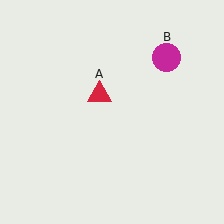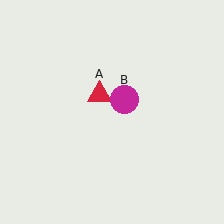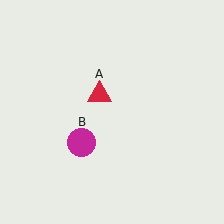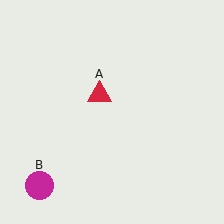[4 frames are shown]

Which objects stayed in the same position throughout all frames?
Red triangle (object A) remained stationary.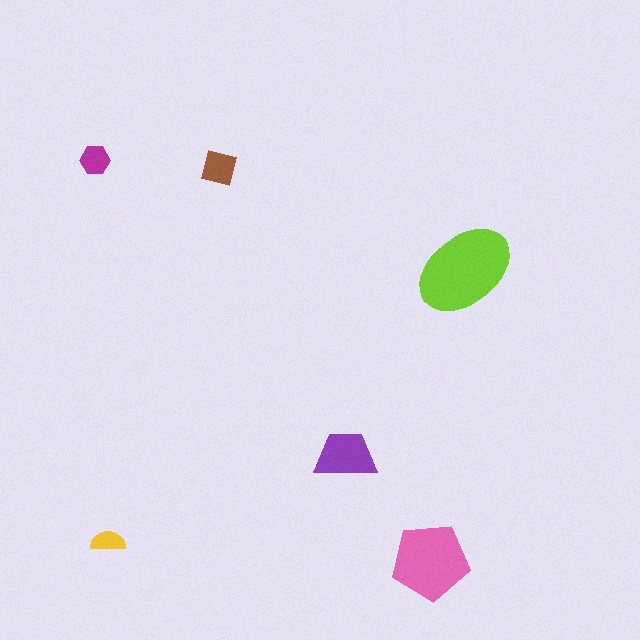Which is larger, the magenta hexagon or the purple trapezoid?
The purple trapezoid.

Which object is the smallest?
The yellow semicircle.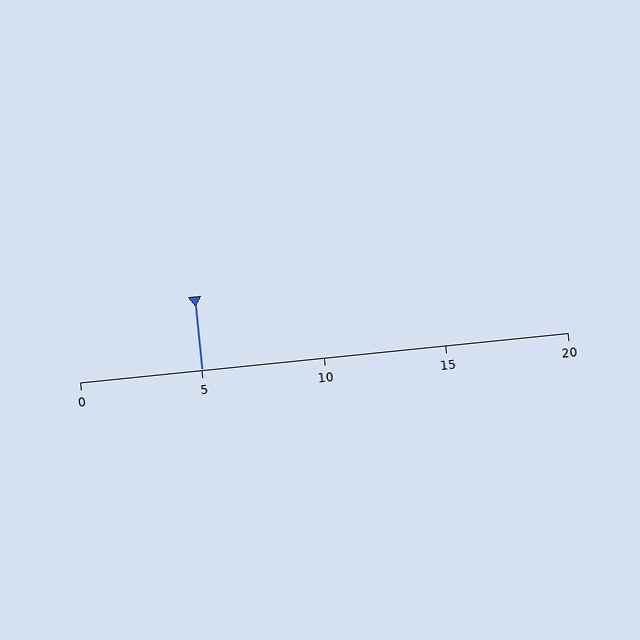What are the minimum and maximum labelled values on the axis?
The axis runs from 0 to 20.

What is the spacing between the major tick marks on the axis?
The major ticks are spaced 5 apart.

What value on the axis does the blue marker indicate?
The marker indicates approximately 5.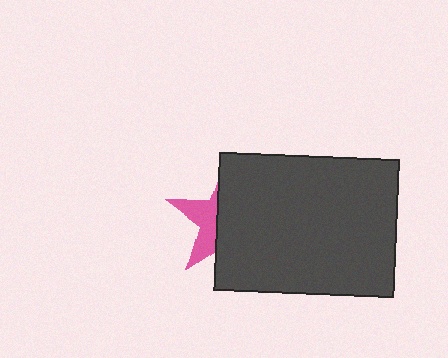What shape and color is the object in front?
The object in front is a dark gray rectangle.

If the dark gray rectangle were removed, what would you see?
You would see the complete pink star.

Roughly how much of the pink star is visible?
A small part of it is visible (roughly 35%).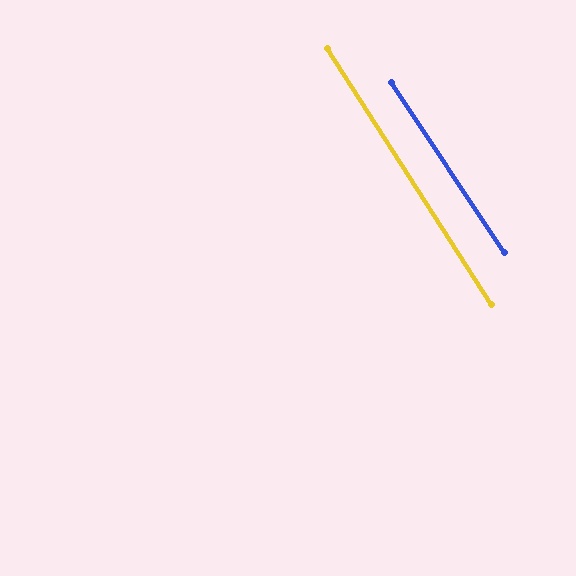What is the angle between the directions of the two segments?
Approximately 1 degree.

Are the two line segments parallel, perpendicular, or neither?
Parallel — their directions differ by only 1.0°.